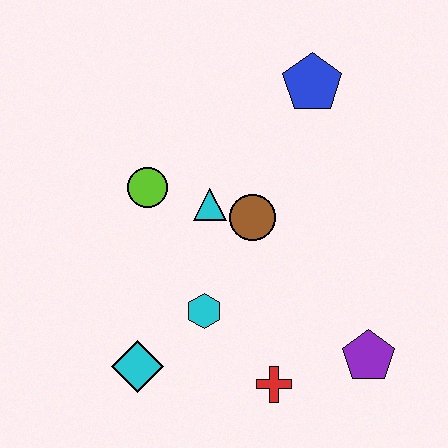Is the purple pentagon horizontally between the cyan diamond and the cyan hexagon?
No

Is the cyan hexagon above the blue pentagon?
No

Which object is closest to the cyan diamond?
The cyan hexagon is closest to the cyan diamond.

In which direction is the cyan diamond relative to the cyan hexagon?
The cyan diamond is to the left of the cyan hexagon.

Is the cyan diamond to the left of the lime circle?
Yes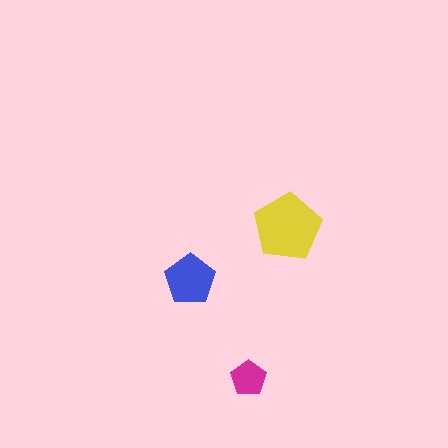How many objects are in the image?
There are 3 objects in the image.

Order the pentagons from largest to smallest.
the yellow one, the blue one, the magenta one.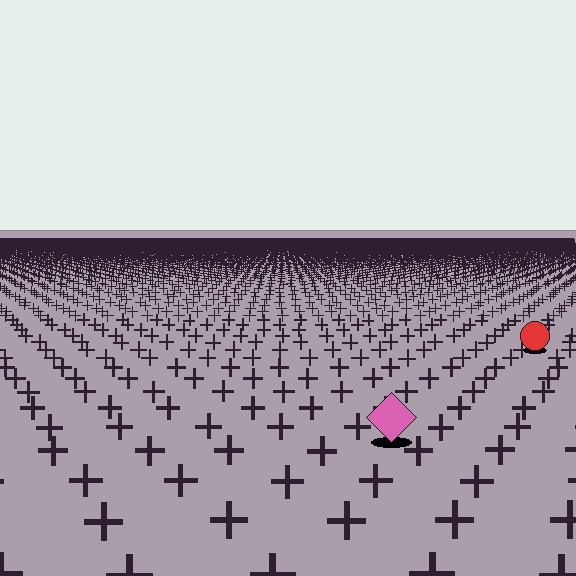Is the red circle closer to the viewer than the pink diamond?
No. The pink diamond is closer — you can tell from the texture gradient: the ground texture is coarser near it.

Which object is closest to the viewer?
The pink diamond is closest. The texture marks near it are larger and more spread out.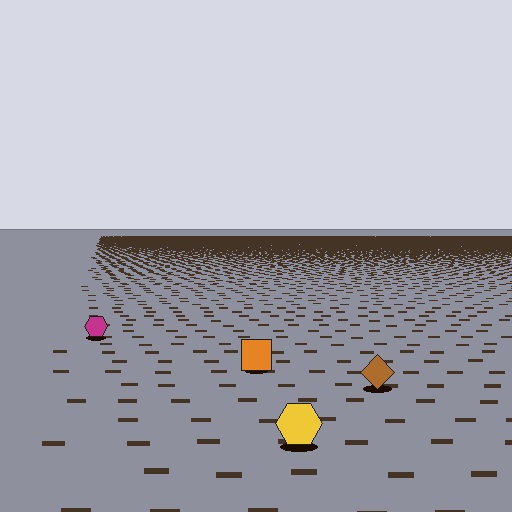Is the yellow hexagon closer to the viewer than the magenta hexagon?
Yes. The yellow hexagon is closer — you can tell from the texture gradient: the ground texture is coarser near it.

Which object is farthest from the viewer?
The magenta hexagon is farthest from the viewer. It appears smaller and the ground texture around it is denser.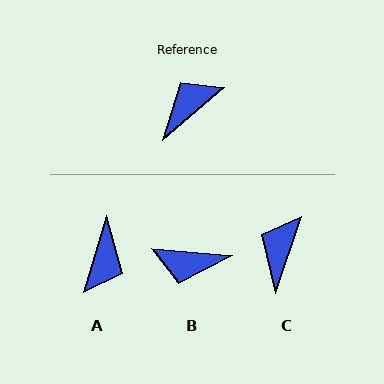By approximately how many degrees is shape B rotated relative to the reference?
Approximately 134 degrees counter-clockwise.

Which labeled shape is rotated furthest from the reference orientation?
A, about 148 degrees away.